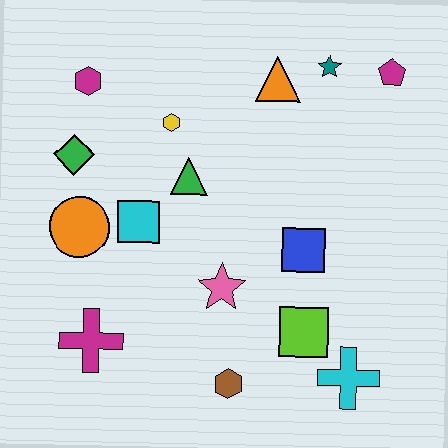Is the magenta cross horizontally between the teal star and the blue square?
No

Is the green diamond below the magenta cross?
No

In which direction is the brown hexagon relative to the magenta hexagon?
The brown hexagon is below the magenta hexagon.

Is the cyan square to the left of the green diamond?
No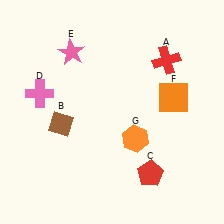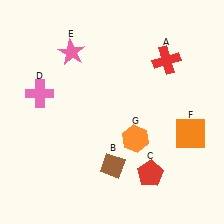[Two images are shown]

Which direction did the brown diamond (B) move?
The brown diamond (B) moved right.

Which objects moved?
The objects that moved are: the brown diamond (B), the orange square (F).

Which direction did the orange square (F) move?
The orange square (F) moved down.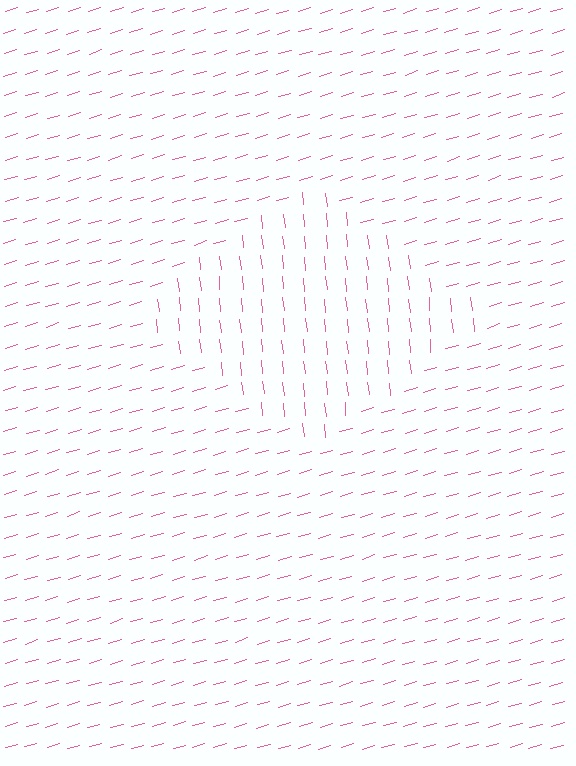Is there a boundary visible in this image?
Yes, there is a texture boundary formed by a change in line orientation.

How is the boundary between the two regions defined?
The boundary is defined purely by a change in line orientation (approximately 80 degrees difference). All lines are the same color and thickness.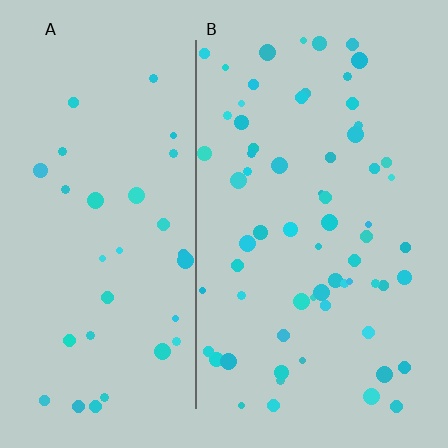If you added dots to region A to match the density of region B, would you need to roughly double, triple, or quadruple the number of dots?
Approximately double.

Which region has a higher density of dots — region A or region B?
B (the right).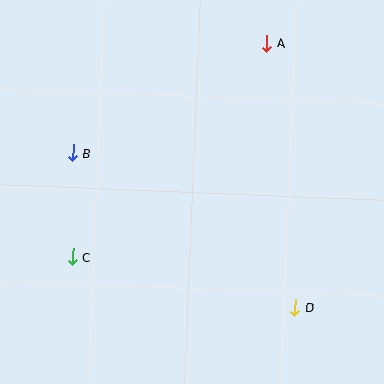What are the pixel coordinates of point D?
Point D is at (295, 307).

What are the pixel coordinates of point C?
Point C is at (73, 257).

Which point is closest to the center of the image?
Point B at (73, 153) is closest to the center.